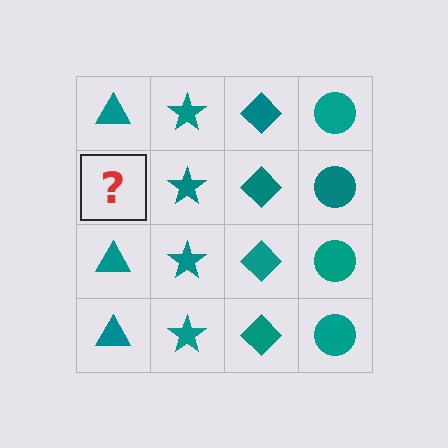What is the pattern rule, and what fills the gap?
The rule is that each column has a consistent shape. The gap should be filled with a teal triangle.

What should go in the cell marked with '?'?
The missing cell should contain a teal triangle.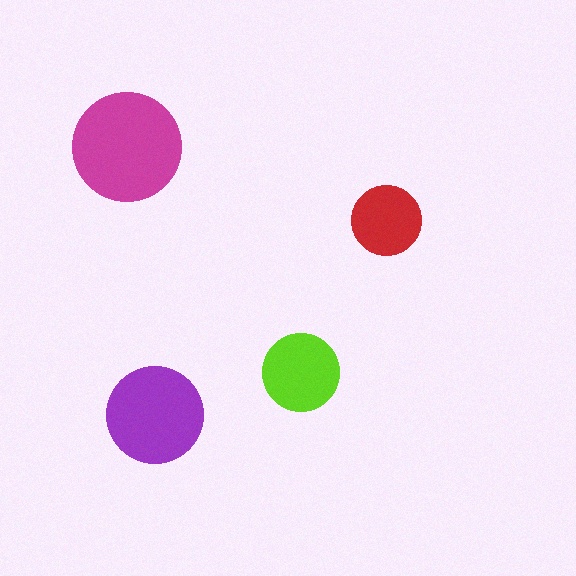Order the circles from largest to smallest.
the magenta one, the purple one, the lime one, the red one.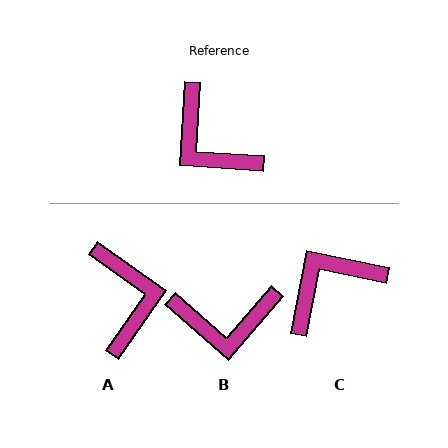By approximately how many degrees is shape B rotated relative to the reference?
Approximately 53 degrees counter-clockwise.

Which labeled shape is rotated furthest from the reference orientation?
A, about 148 degrees away.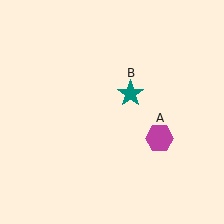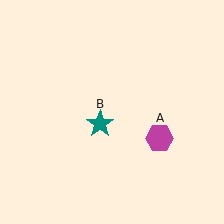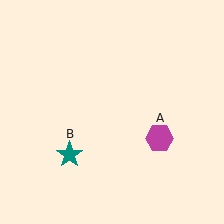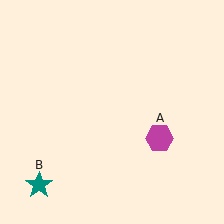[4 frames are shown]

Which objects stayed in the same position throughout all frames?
Magenta hexagon (object A) remained stationary.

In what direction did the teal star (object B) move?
The teal star (object B) moved down and to the left.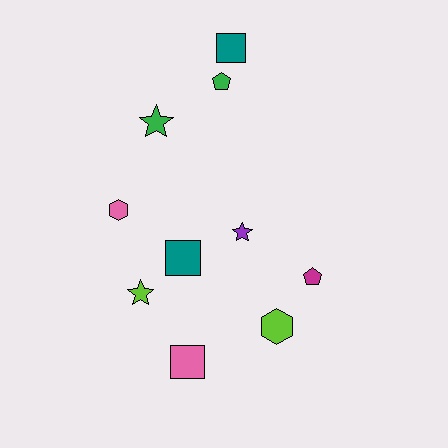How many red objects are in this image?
There are no red objects.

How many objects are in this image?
There are 10 objects.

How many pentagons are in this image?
There are 2 pentagons.